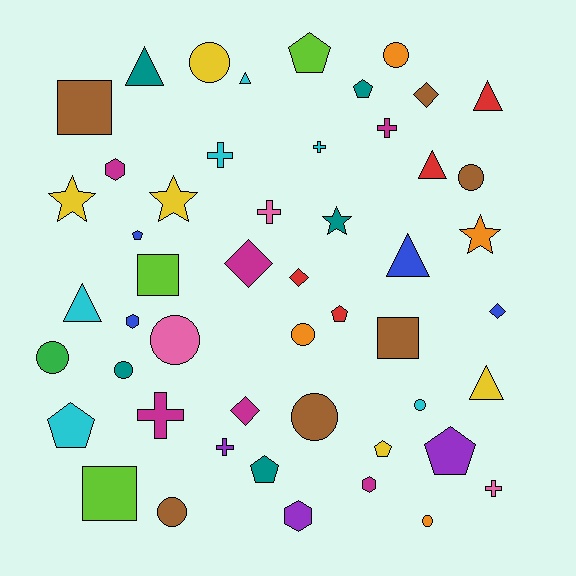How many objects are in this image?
There are 50 objects.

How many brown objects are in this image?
There are 6 brown objects.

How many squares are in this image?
There are 4 squares.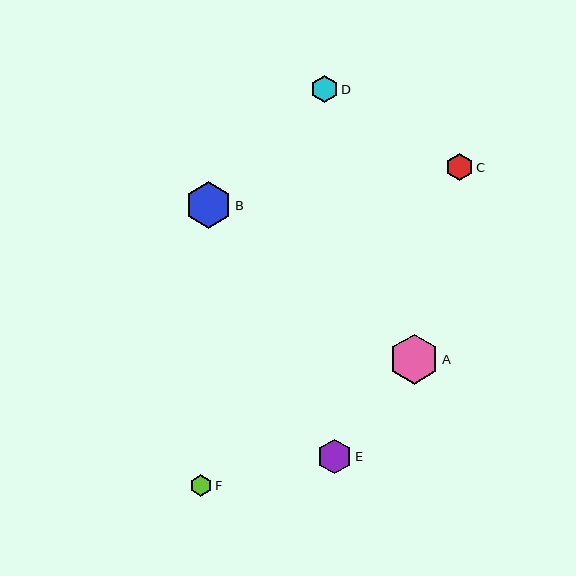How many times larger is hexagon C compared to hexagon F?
Hexagon C is approximately 1.3 times the size of hexagon F.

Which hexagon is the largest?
Hexagon A is the largest with a size of approximately 50 pixels.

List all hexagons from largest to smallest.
From largest to smallest: A, B, E, C, D, F.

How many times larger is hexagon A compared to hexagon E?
Hexagon A is approximately 1.4 times the size of hexagon E.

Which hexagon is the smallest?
Hexagon F is the smallest with a size of approximately 22 pixels.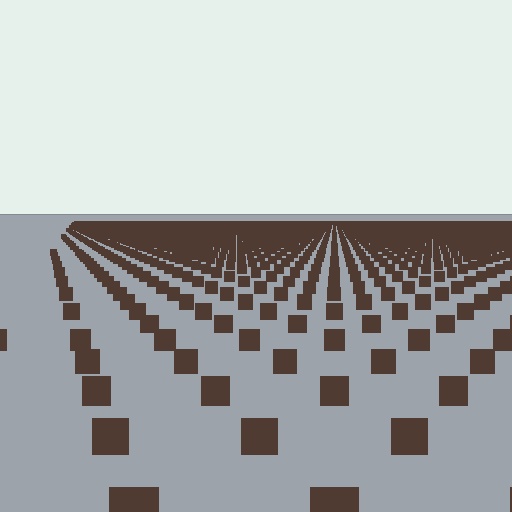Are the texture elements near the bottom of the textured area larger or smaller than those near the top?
Larger. Near the bottom, elements are closer to the viewer and appear at a bigger on-screen size.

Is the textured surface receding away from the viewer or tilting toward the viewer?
The surface is receding away from the viewer. Texture elements get smaller and denser toward the top.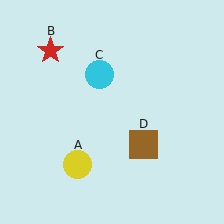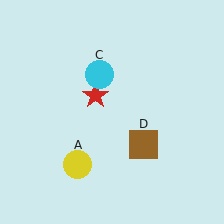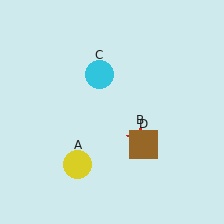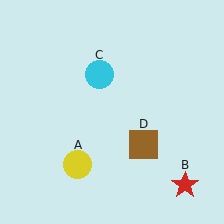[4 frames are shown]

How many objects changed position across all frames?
1 object changed position: red star (object B).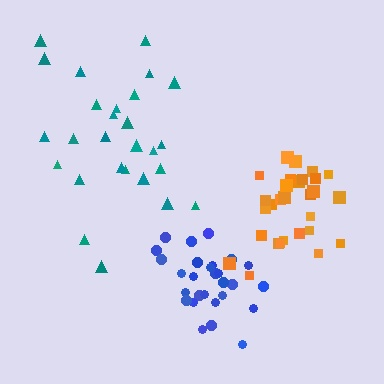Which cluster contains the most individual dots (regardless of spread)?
Orange (29).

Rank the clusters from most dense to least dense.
blue, orange, teal.